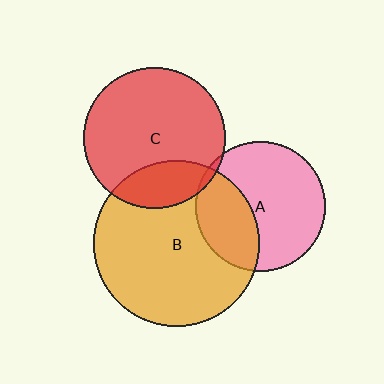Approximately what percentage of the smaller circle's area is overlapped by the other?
Approximately 5%.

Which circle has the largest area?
Circle B (orange).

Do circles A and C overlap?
Yes.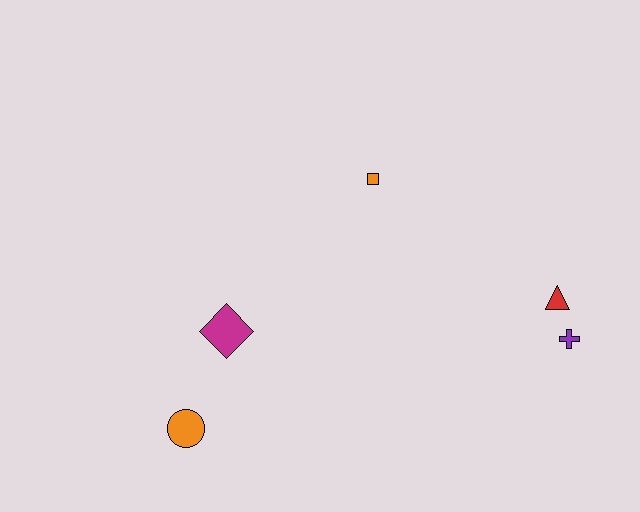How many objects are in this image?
There are 5 objects.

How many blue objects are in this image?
There are no blue objects.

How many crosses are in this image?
There is 1 cross.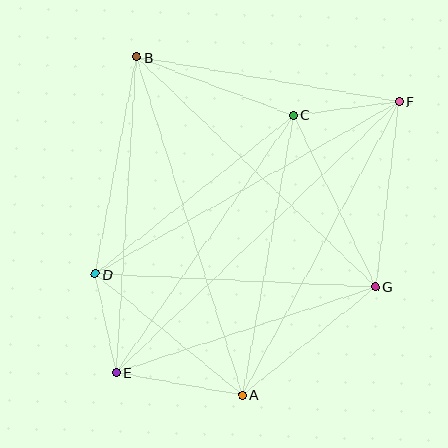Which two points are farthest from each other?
Points E and F are farthest from each other.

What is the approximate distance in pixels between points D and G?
The distance between D and G is approximately 281 pixels.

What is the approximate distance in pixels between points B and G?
The distance between B and G is approximately 331 pixels.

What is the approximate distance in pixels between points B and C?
The distance between B and C is approximately 167 pixels.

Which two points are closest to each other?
Points D and E are closest to each other.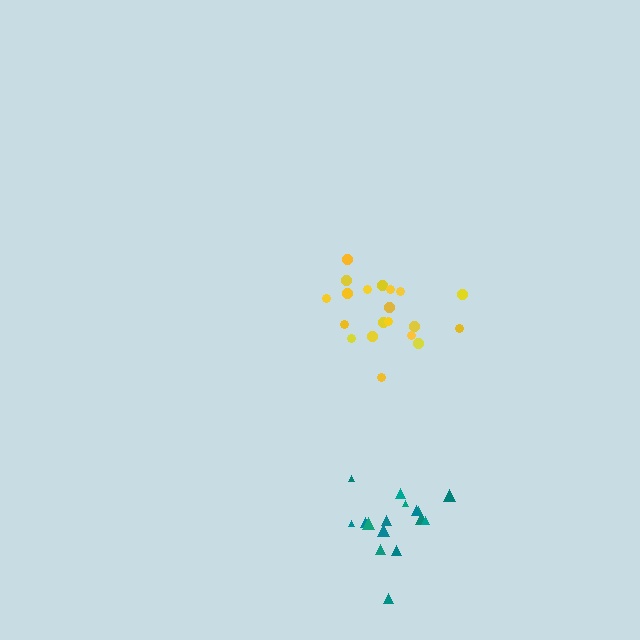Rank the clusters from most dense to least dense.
yellow, teal.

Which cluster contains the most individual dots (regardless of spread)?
Yellow (20).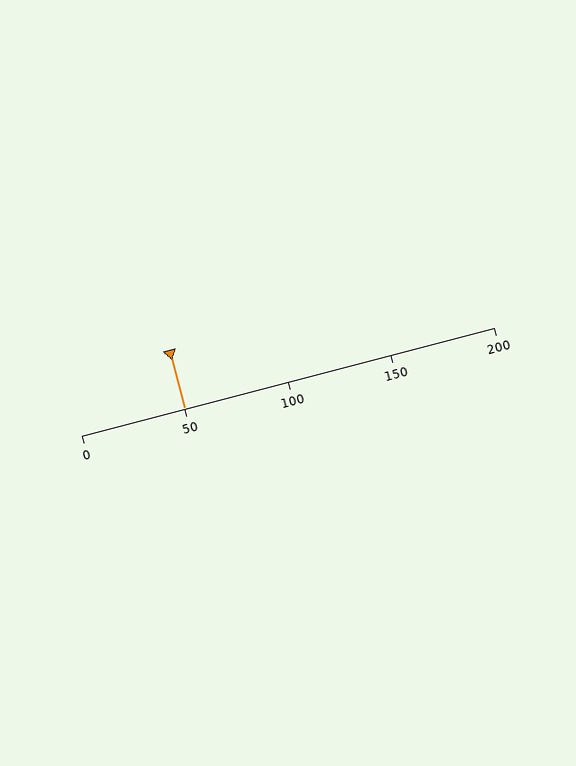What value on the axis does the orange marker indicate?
The marker indicates approximately 50.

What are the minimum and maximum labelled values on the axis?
The axis runs from 0 to 200.